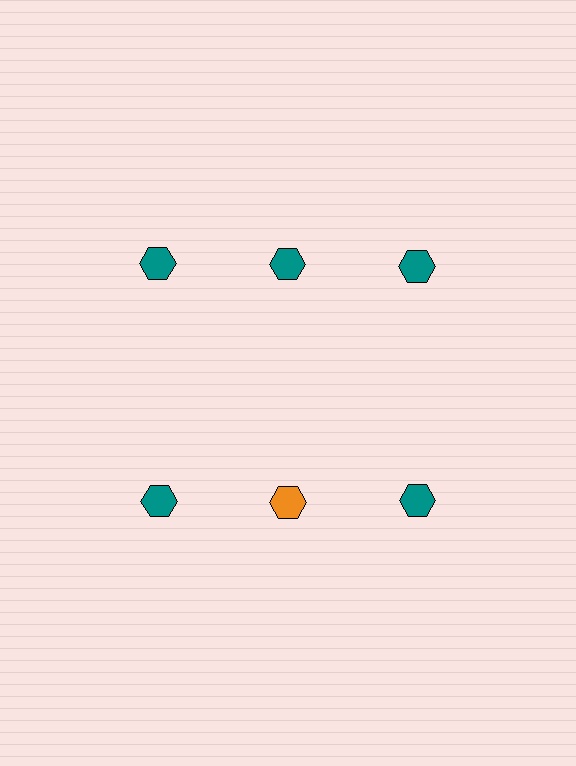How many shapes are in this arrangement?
There are 6 shapes arranged in a grid pattern.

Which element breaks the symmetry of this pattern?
The orange hexagon in the second row, second from left column breaks the symmetry. All other shapes are teal hexagons.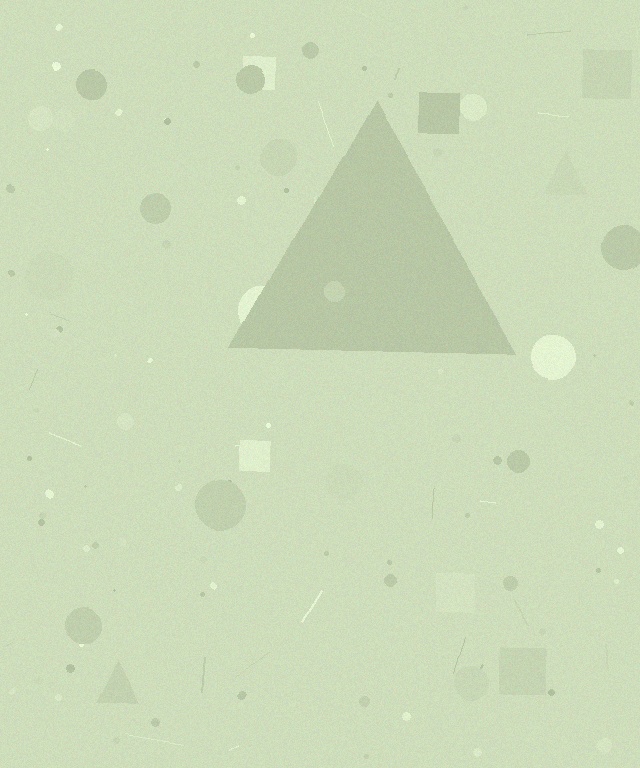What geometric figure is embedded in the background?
A triangle is embedded in the background.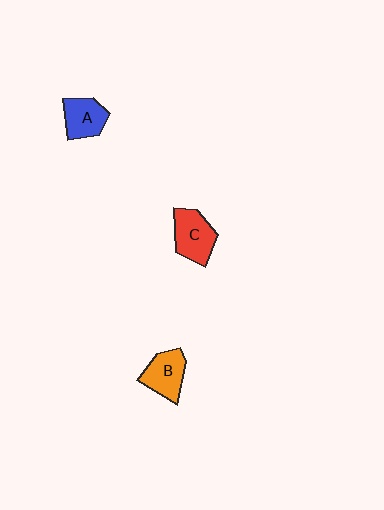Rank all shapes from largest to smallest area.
From largest to smallest: C (red), B (orange), A (blue).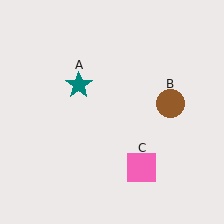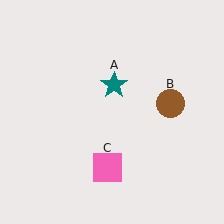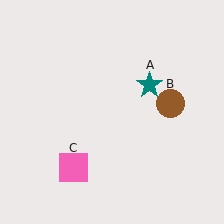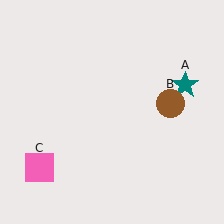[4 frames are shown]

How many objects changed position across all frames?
2 objects changed position: teal star (object A), pink square (object C).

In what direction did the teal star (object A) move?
The teal star (object A) moved right.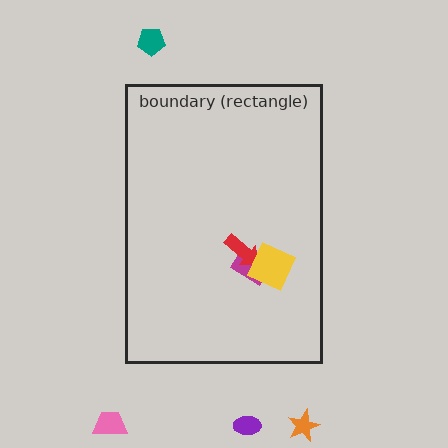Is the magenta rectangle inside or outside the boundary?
Inside.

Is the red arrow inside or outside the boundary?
Inside.